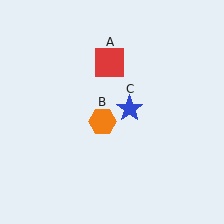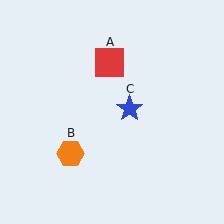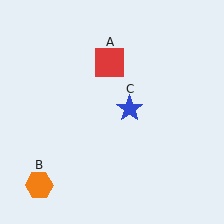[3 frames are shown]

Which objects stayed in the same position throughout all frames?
Red square (object A) and blue star (object C) remained stationary.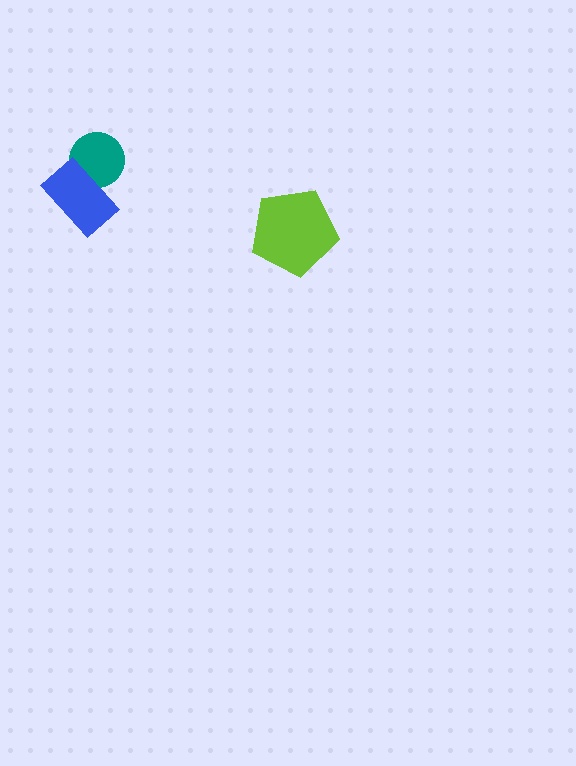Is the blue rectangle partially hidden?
No, no other shape covers it.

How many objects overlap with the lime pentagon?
0 objects overlap with the lime pentagon.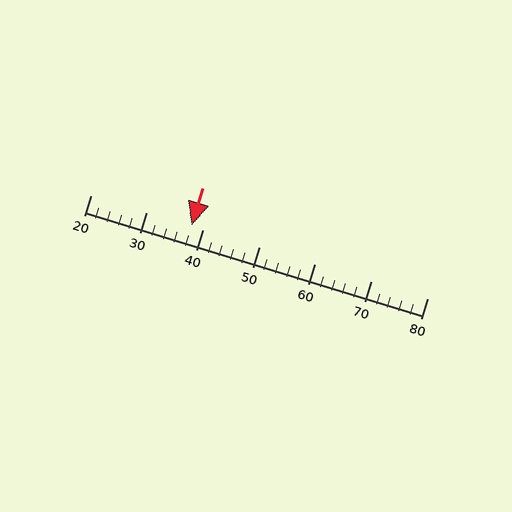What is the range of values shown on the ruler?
The ruler shows values from 20 to 80.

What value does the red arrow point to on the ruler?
The red arrow points to approximately 38.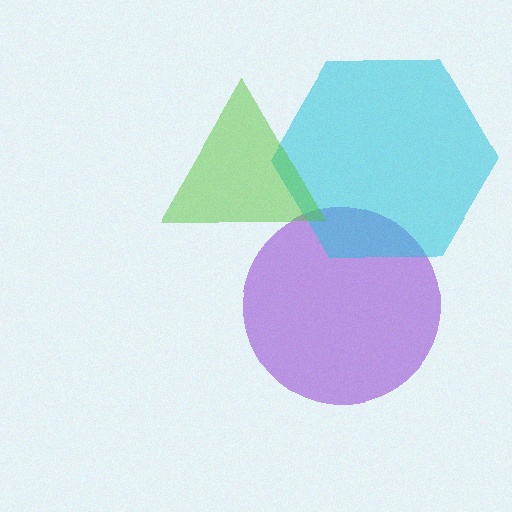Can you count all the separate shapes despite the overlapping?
Yes, there are 3 separate shapes.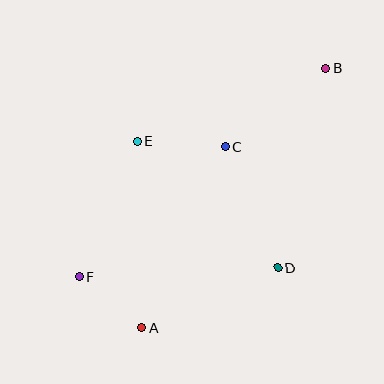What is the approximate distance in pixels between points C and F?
The distance between C and F is approximately 195 pixels.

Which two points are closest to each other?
Points A and F are closest to each other.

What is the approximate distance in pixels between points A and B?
The distance between A and B is approximately 319 pixels.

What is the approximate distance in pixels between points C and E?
The distance between C and E is approximately 88 pixels.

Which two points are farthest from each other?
Points B and F are farthest from each other.